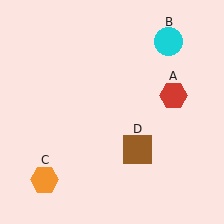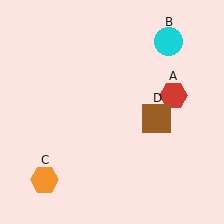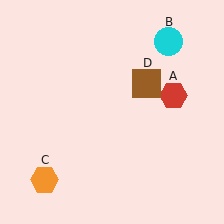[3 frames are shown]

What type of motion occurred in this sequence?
The brown square (object D) rotated counterclockwise around the center of the scene.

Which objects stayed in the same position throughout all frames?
Red hexagon (object A) and cyan circle (object B) and orange hexagon (object C) remained stationary.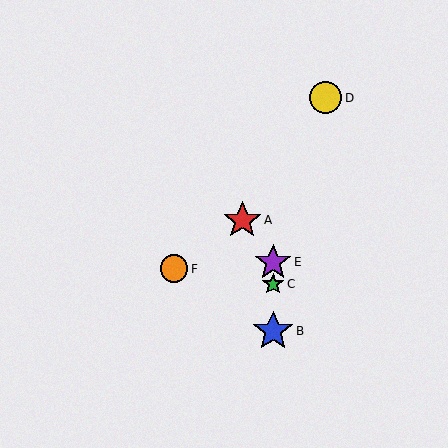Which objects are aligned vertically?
Objects B, C, E are aligned vertically.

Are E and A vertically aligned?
No, E is at x≈273 and A is at x≈242.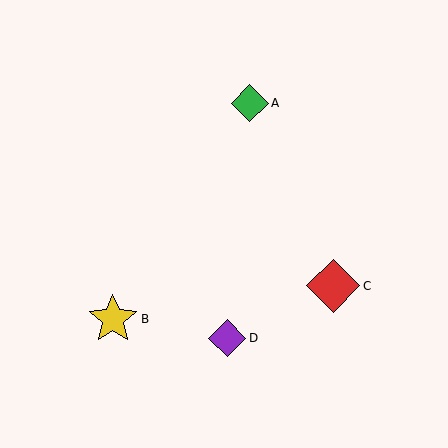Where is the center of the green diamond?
The center of the green diamond is at (250, 103).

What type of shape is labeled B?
Shape B is a yellow star.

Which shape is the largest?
The red diamond (labeled C) is the largest.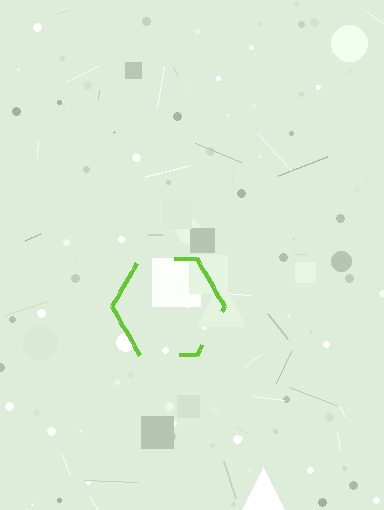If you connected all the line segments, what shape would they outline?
They would outline a hexagon.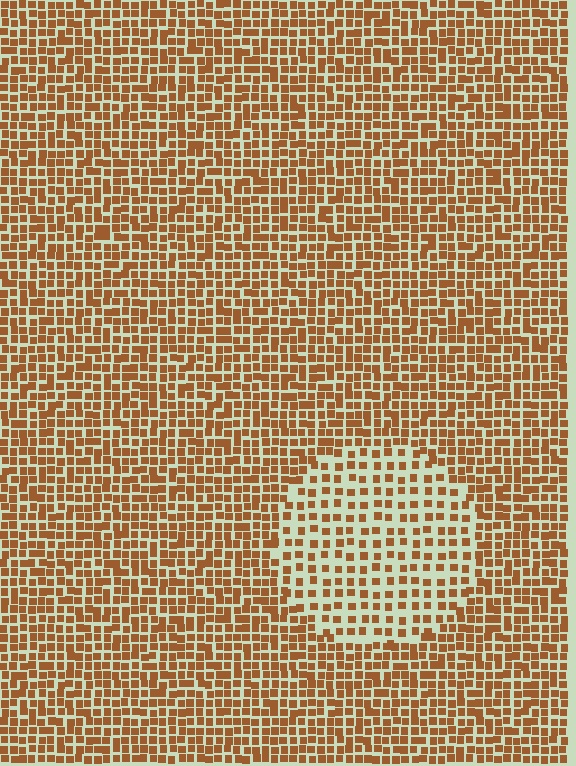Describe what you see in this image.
The image contains small brown elements arranged at two different densities. A circle-shaped region is visible where the elements are less densely packed than the surrounding area.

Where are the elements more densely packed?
The elements are more densely packed outside the circle boundary.